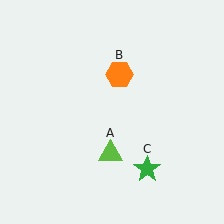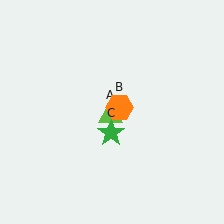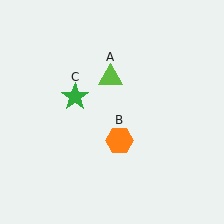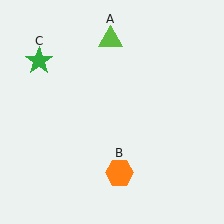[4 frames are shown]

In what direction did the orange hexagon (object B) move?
The orange hexagon (object B) moved down.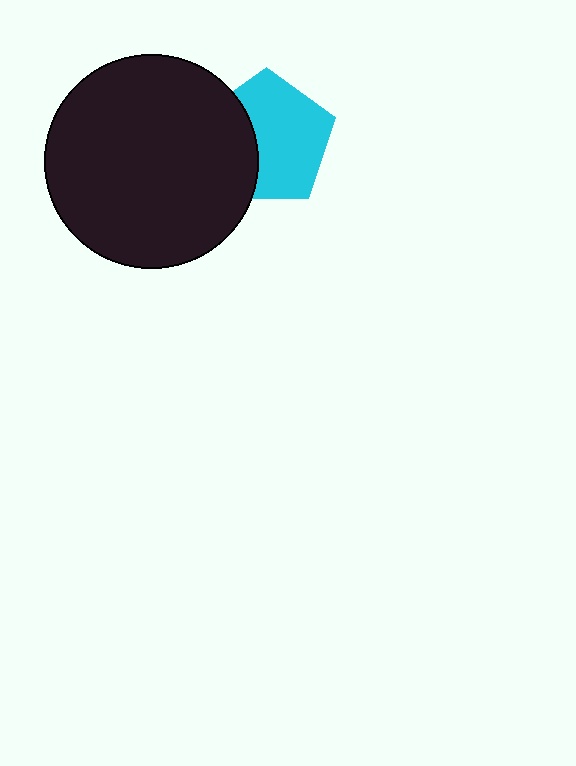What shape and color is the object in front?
The object in front is a black circle.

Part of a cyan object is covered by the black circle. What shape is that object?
It is a pentagon.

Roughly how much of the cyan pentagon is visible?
About half of it is visible (roughly 64%).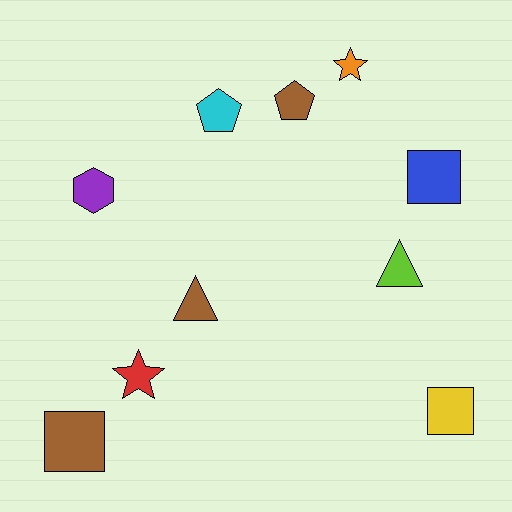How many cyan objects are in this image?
There is 1 cyan object.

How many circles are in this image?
There are no circles.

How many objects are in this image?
There are 10 objects.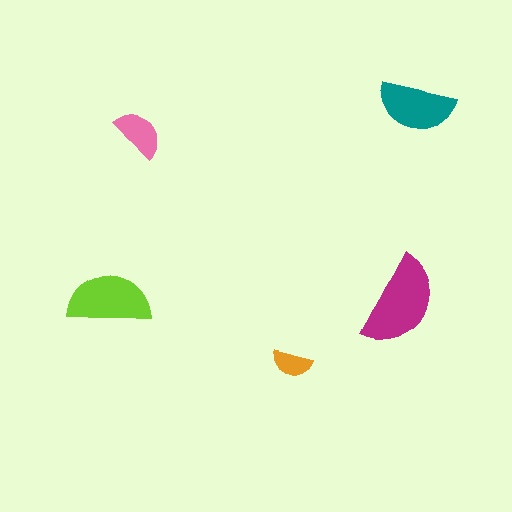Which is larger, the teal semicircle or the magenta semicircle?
The magenta one.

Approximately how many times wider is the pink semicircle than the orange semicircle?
About 1.5 times wider.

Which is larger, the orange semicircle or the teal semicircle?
The teal one.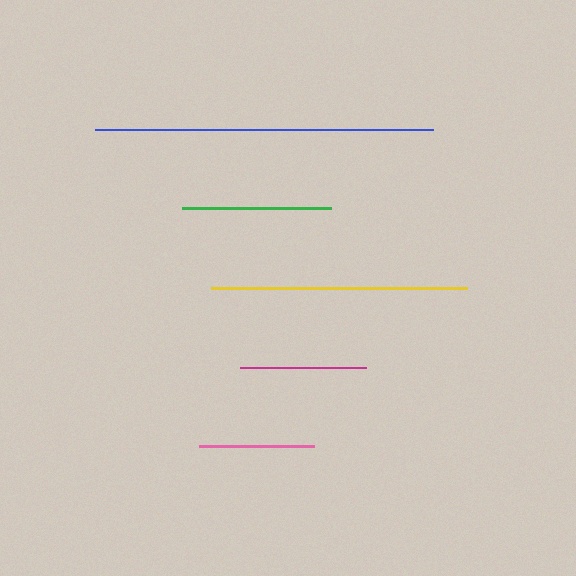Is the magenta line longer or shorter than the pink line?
The magenta line is longer than the pink line.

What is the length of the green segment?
The green segment is approximately 149 pixels long.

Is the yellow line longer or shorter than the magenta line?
The yellow line is longer than the magenta line.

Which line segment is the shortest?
The pink line is the shortest at approximately 115 pixels.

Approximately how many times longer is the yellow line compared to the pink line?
The yellow line is approximately 2.2 times the length of the pink line.